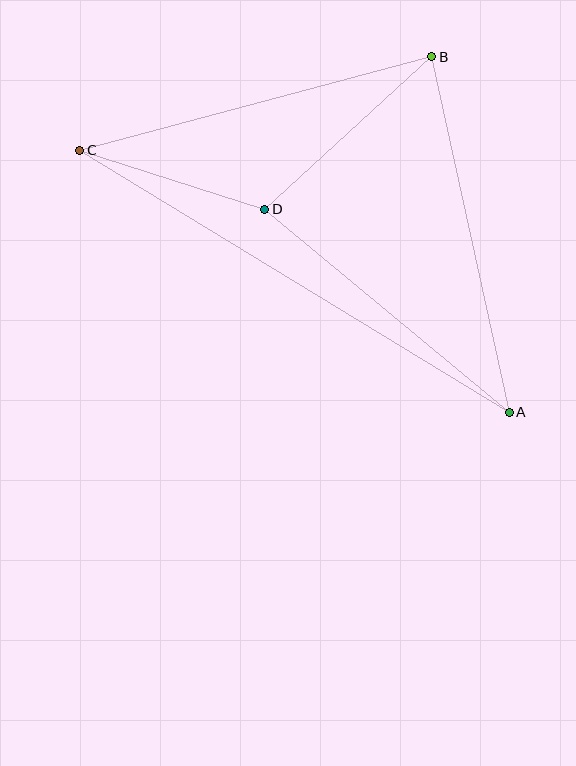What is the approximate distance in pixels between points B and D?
The distance between B and D is approximately 226 pixels.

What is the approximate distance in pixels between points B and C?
The distance between B and C is approximately 364 pixels.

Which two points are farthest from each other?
Points A and C are farthest from each other.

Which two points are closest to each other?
Points C and D are closest to each other.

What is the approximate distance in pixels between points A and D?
The distance between A and D is approximately 318 pixels.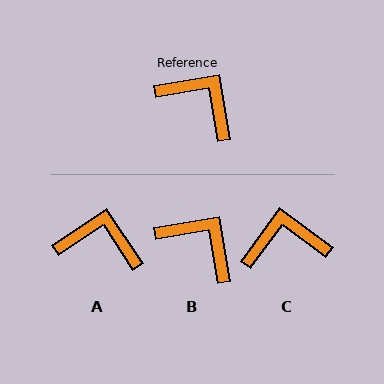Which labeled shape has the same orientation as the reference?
B.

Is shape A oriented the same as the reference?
No, it is off by about 24 degrees.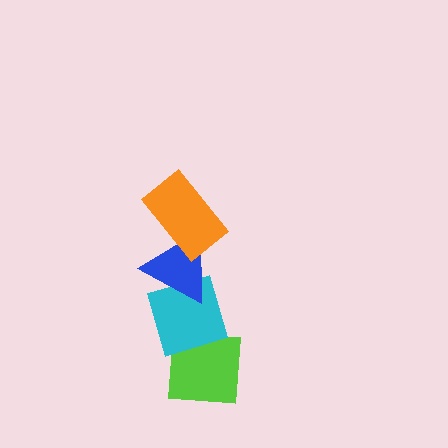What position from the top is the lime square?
The lime square is 4th from the top.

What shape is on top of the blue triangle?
The orange rectangle is on top of the blue triangle.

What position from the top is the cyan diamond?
The cyan diamond is 3rd from the top.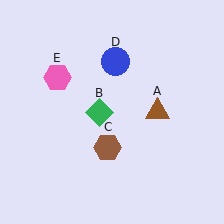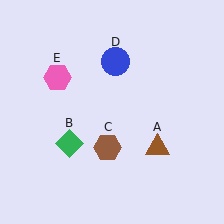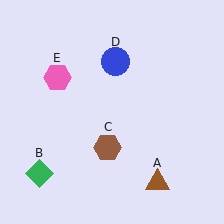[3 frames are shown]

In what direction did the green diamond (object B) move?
The green diamond (object B) moved down and to the left.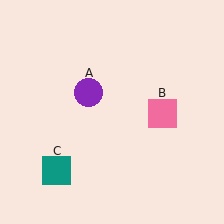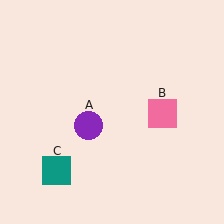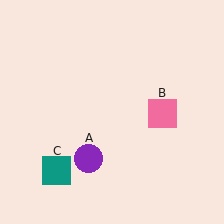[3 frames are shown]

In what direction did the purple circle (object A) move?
The purple circle (object A) moved down.